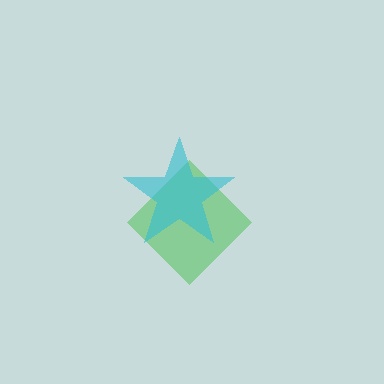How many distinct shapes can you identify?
There are 2 distinct shapes: a green diamond, a cyan star.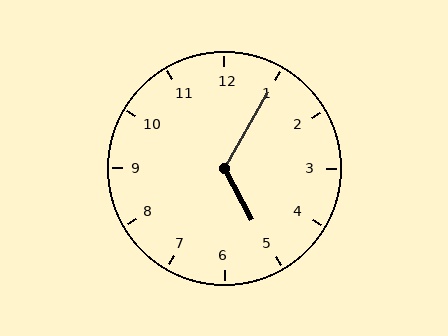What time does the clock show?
5:05.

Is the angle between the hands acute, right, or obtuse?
It is obtuse.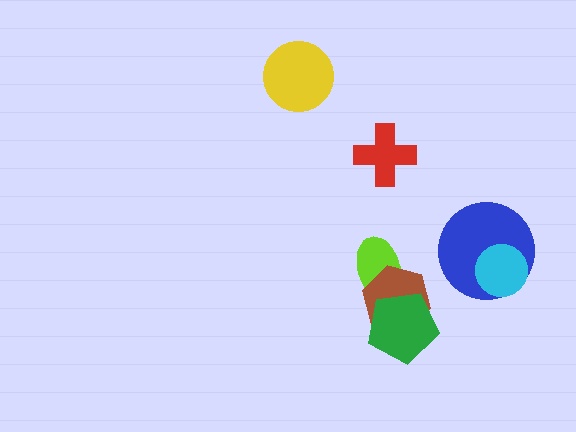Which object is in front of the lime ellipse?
The brown hexagon is in front of the lime ellipse.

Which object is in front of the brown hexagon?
The green pentagon is in front of the brown hexagon.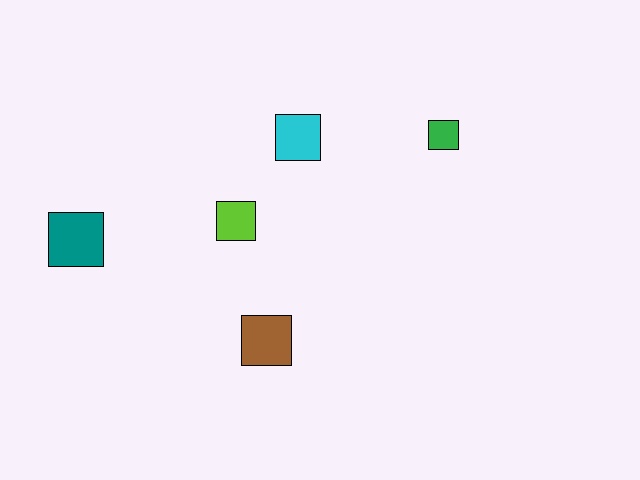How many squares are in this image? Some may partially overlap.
There are 5 squares.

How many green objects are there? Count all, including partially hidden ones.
There is 1 green object.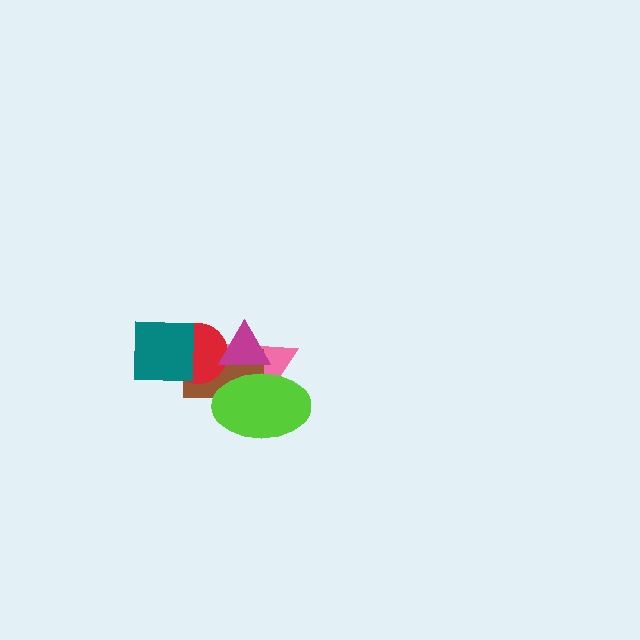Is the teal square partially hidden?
No, no other shape covers it.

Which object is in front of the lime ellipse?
The magenta triangle is in front of the lime ellipse.